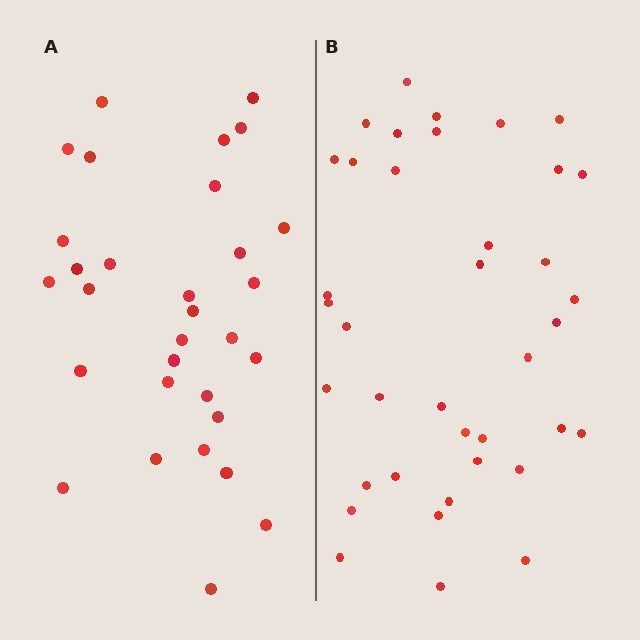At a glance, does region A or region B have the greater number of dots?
Region B (the right region) has more dots.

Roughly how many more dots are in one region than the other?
Region B has roughly 8 or so more dots than region A.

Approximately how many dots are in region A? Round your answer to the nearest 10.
About 30 dots. (The exact count is 31, which rounds to 30.)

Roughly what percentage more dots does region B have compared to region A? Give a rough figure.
About 25% more.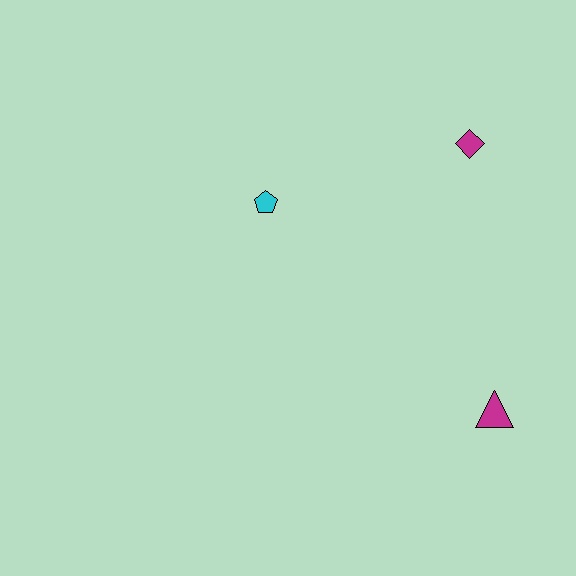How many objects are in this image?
There are 3 objects.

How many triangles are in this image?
There is 1 triangle.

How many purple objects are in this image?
There are no purple objects.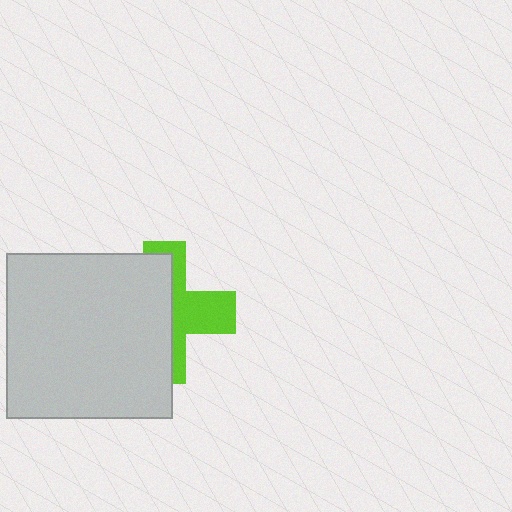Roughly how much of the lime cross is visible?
A small part of it is visible (roughly 41%).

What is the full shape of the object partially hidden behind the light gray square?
The partially hidden object is a lime cross.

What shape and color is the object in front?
The object in front is a light gray square.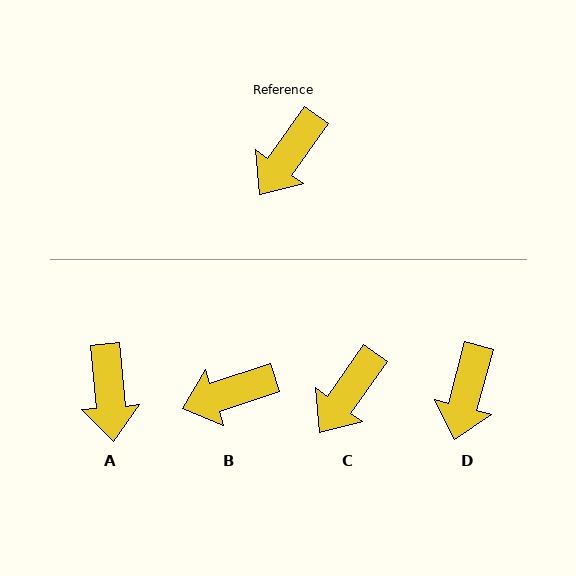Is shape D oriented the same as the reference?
No, it is off by about 21 degrees.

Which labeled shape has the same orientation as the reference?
C.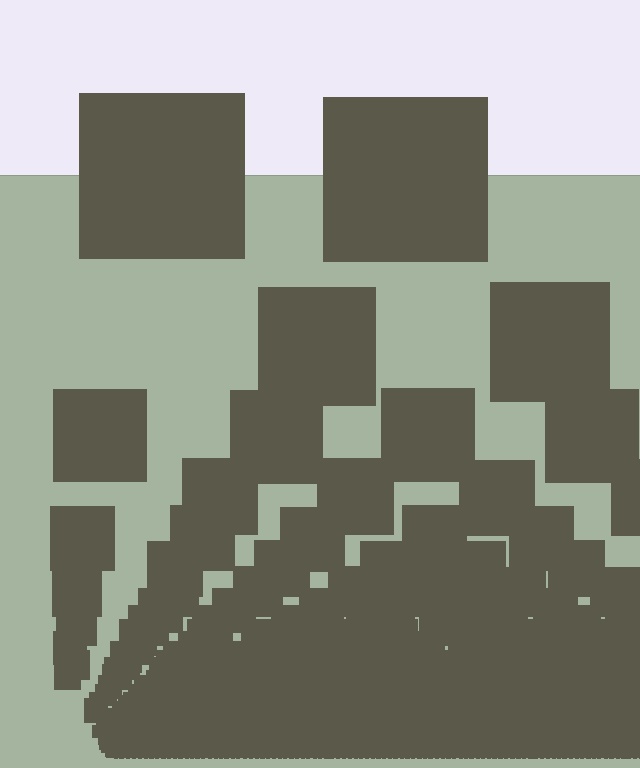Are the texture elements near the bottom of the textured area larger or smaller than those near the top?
Smaller. The gradient is inverted — elements near the bottom are smaller and denser.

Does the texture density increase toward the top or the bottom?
Density increases toward the bottom.